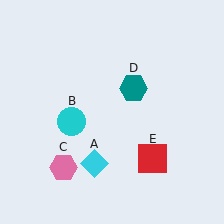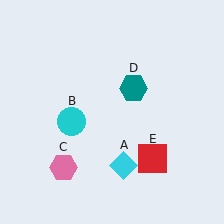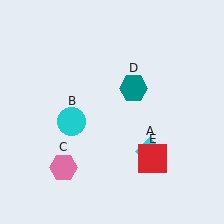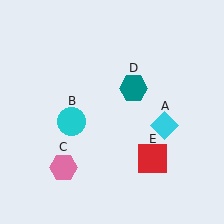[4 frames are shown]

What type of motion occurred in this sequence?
The cyan diamond (object A) rotated counterclockwise around the center of the scene.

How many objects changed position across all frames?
1 object changed position: cyan diamond (object A).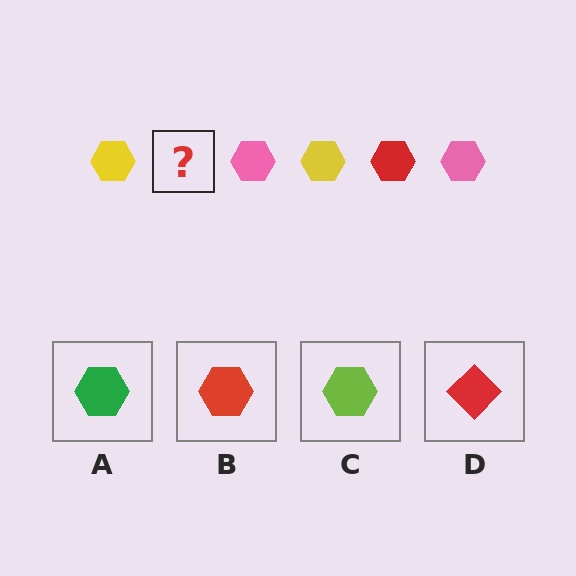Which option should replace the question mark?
Option B.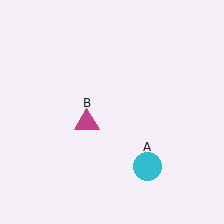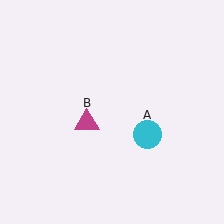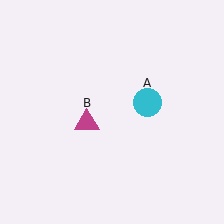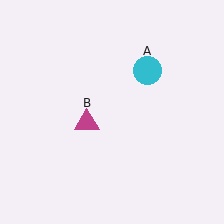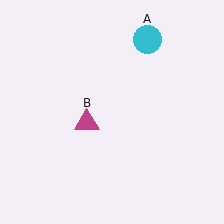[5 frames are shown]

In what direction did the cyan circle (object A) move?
The cyan circle (object A) moved up.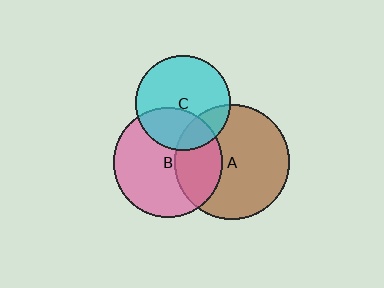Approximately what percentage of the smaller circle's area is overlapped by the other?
Approximately 35%.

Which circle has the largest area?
Circle A (brown).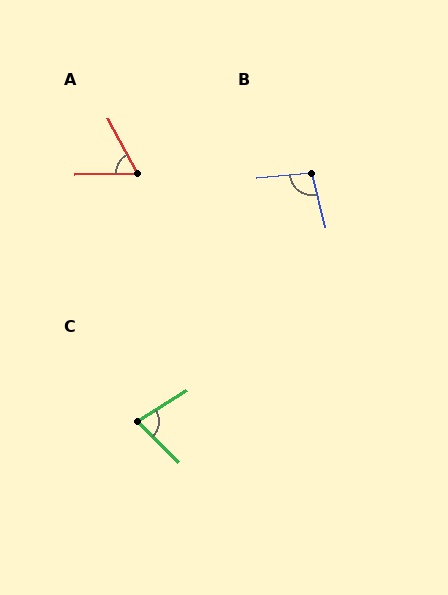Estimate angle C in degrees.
Approximately 77 degrees.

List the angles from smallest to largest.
A (63°), C (77°), B (99°).